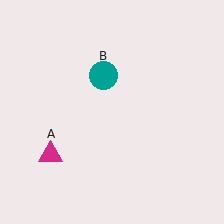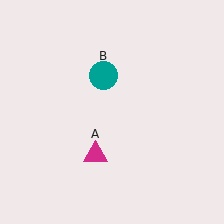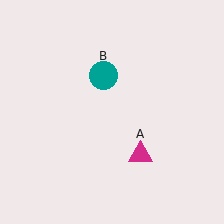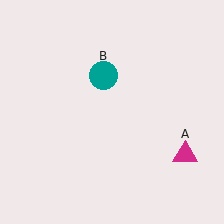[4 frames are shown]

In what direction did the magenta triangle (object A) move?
The magenta triangle (object A) moved right.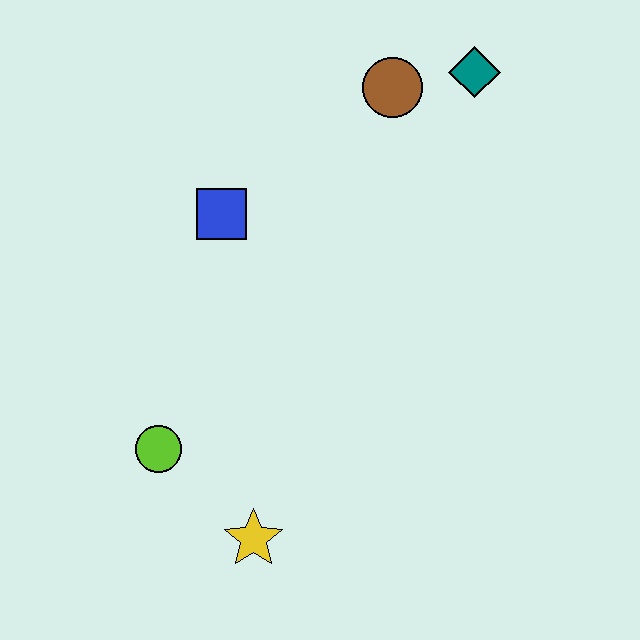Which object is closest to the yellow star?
The lime circle is closest to the yellow star.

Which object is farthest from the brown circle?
The yellow star is farthest from the brown circle.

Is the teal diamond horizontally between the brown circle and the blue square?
No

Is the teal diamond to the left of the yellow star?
No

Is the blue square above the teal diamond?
No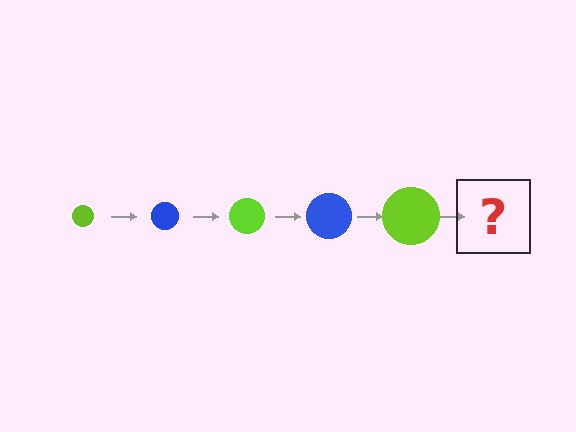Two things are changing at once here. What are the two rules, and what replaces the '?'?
The two rules are that the circle grows larger each step and the color cycles through lime and blue. The '?' should be a blue circle, larger than the previous one.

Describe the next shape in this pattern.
It should be a blue circle, larger than the previous one.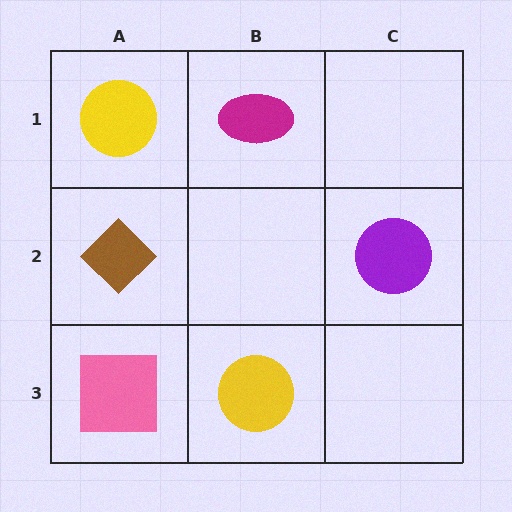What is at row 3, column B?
A yellow circle.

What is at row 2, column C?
A purple circle.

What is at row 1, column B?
A magenta ellipse.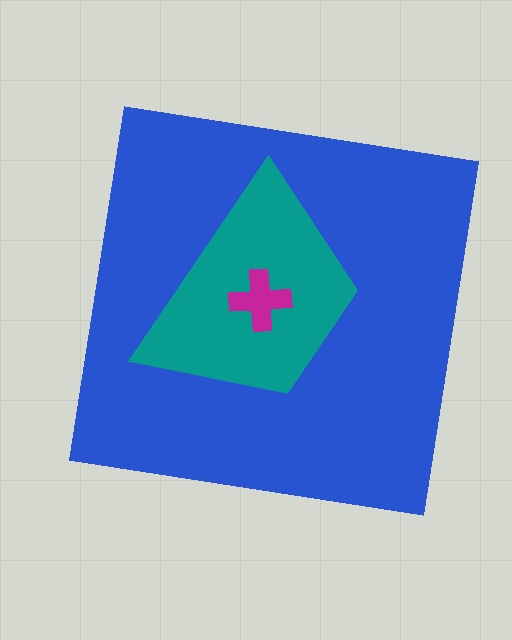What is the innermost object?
The magenta cross.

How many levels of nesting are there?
3.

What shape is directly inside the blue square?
The teal trapezoid.